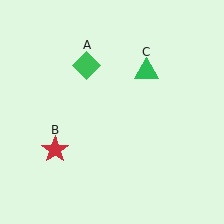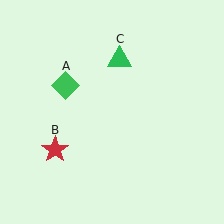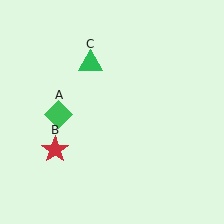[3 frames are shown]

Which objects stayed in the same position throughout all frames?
Red star (object B) remained stationary.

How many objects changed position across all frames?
2 objects changed position: green diamond (object A), green triangle (object C).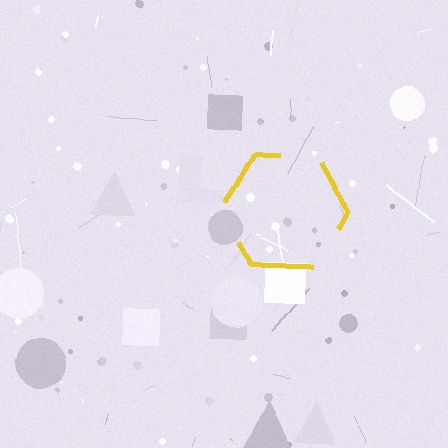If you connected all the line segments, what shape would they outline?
They would outline a hexagon.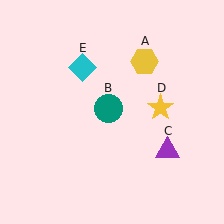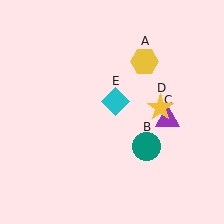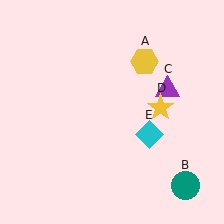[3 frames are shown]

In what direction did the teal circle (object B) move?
The teal circle (object B) moved down and to the right.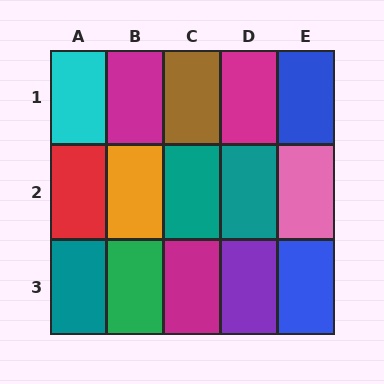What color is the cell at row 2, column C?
Teal.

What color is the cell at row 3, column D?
Purple.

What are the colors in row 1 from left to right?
Cyan, magenta, brown, magenta, blue.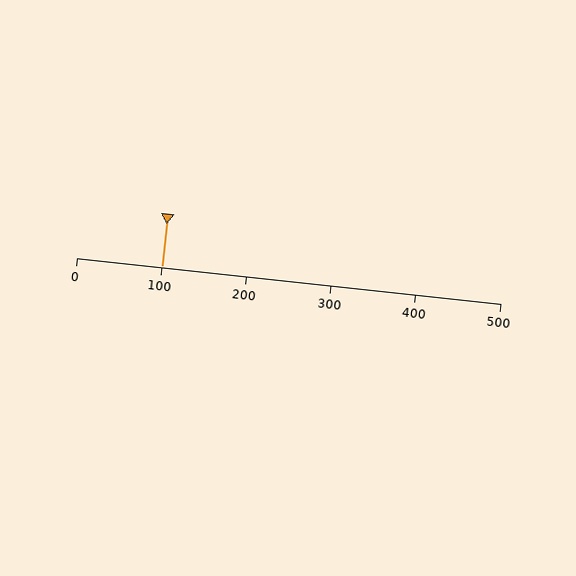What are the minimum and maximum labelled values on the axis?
The axis runs from 0 to 500.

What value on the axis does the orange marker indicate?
The marker indicates approximately 100.